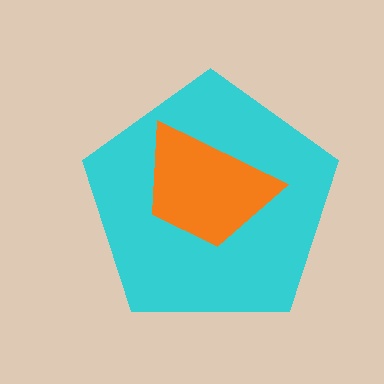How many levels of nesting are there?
2.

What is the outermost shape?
The cyan pentagon.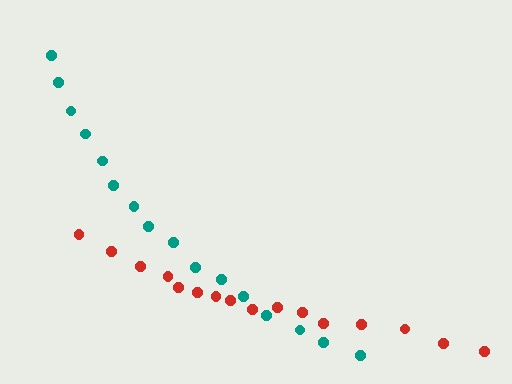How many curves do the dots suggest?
There are 2 distinct paths.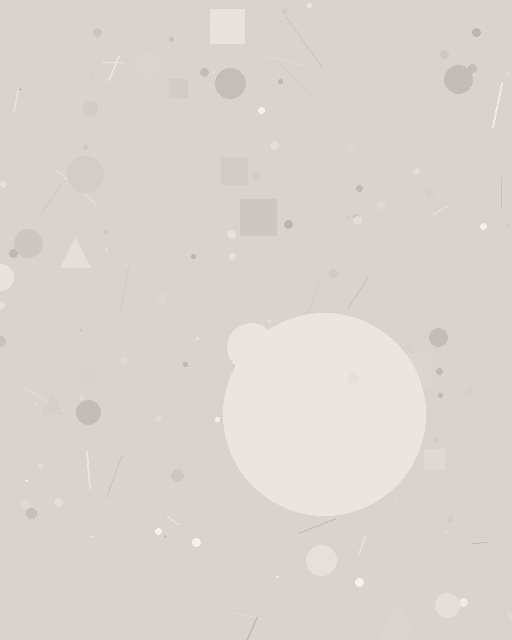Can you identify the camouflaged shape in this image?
The camouflaged shape is a circle.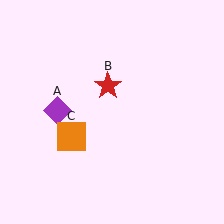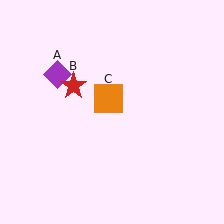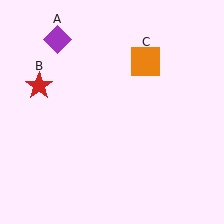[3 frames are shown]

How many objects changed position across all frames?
3 objects changed position: purple diamond (object A), red star (object B), orange square (object C).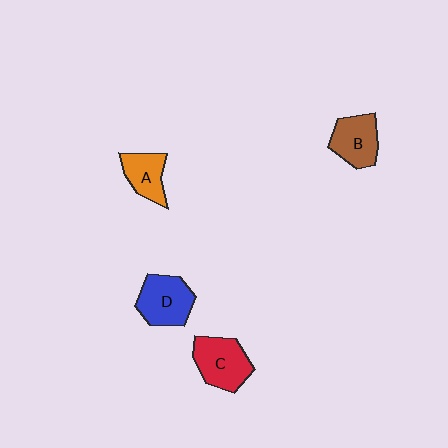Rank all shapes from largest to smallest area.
From largest to smallest: C (red), D (blue), B (brown), A (orange).